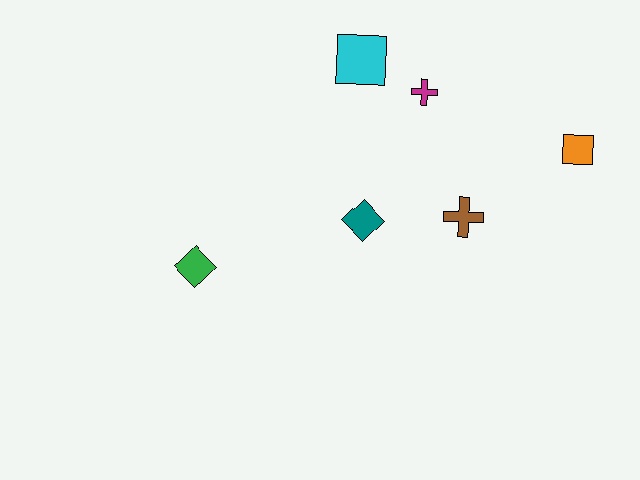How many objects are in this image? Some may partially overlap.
There are 6 objects.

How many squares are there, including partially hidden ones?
There are 2 squares.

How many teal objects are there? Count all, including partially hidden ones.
There is 1 teal object.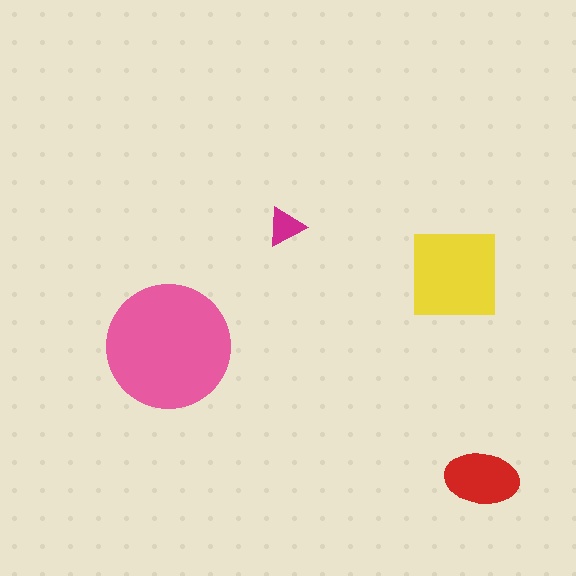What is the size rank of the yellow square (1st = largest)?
2nd.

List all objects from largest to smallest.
The pink circle, the yellow square, the red ellipse, the magenta triangle.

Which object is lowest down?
The red ellipse is bottommost.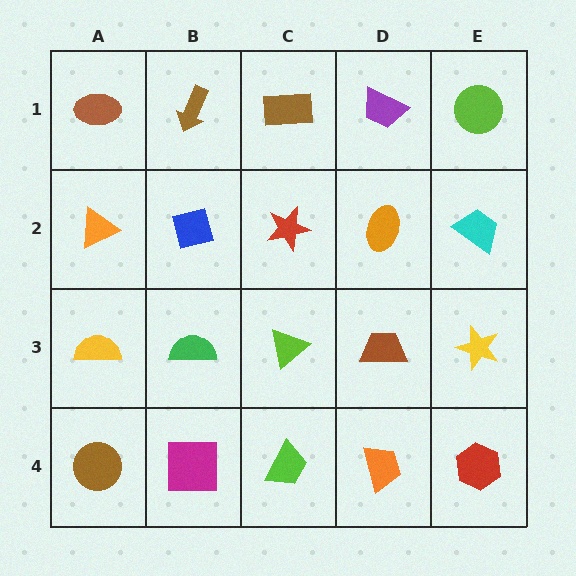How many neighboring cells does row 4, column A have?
2.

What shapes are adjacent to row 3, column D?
An orange ellipse (row 2, column D), an orange trapezoid (row 4, column D), a lime triangle (row 3, column C), a yellow star (row 3, column E).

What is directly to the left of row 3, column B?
A yellow semicircle.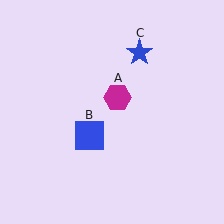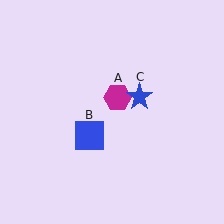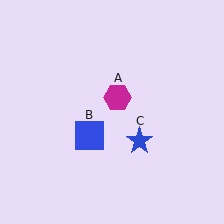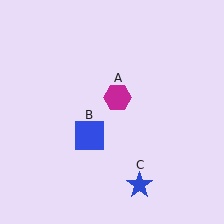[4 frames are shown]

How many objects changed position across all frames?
1 object changed position: blue star (object C).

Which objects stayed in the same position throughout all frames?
Magenta hexagon (object A) and blue square (object B) remained stationary.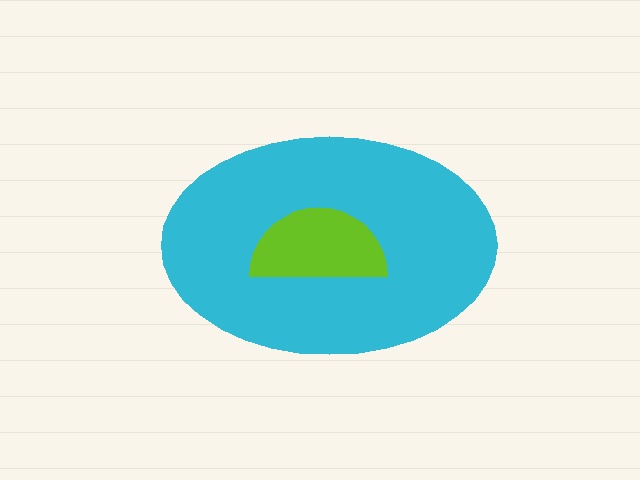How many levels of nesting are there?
2.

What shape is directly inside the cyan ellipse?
The lime semicircle.